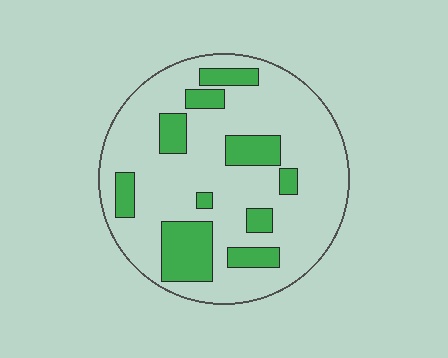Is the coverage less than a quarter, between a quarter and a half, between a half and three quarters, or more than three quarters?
Less than a quarter.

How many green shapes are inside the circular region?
10.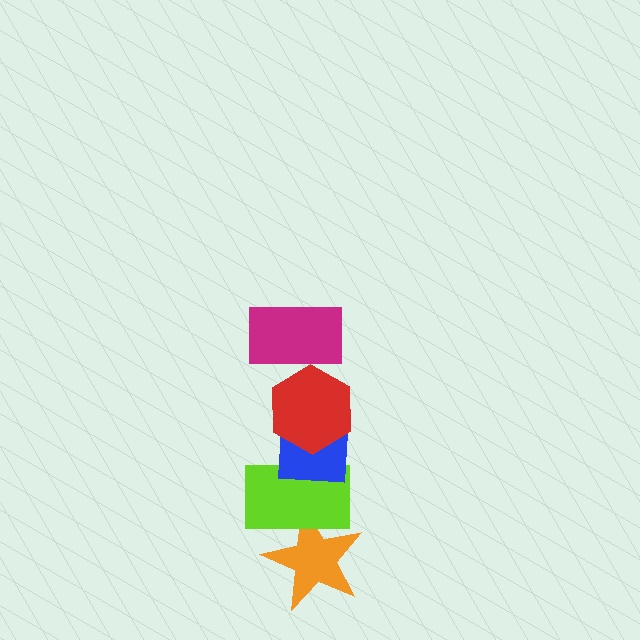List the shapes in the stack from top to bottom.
From top to bottom: the magenta rectangle, the red hexagon, the blue square, the lime rectangle, the orange star.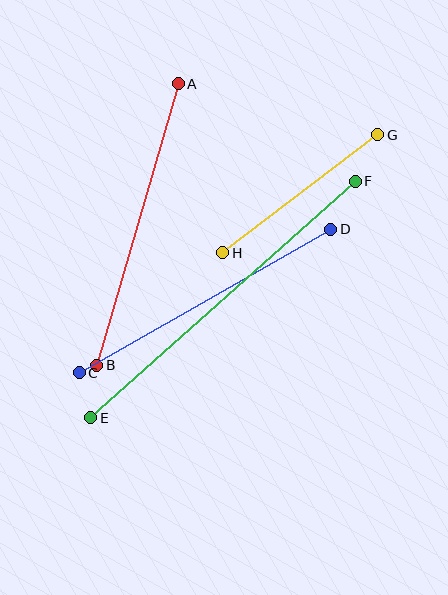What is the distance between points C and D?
The distance is approximately 289 pixels.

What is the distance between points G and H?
The distance is approximately 195 pixels.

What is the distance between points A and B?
The distance is approximately 293 pixels.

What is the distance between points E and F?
The distance is approximately 354 pixels.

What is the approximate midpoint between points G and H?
The midpoint is at approximately (300, 194) pixels.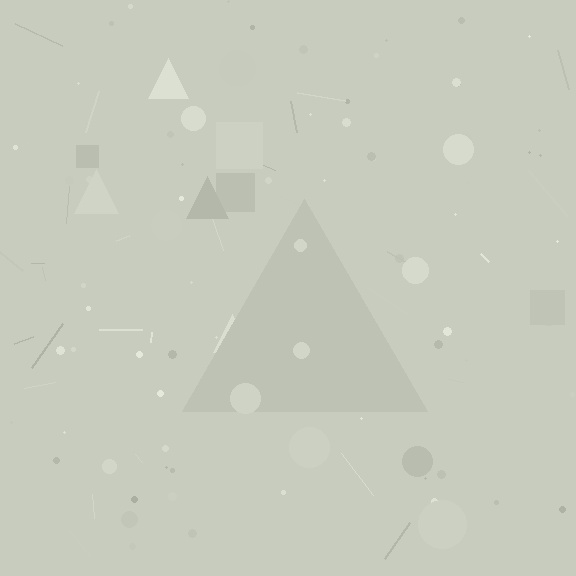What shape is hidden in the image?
A triangle is hidden in the image.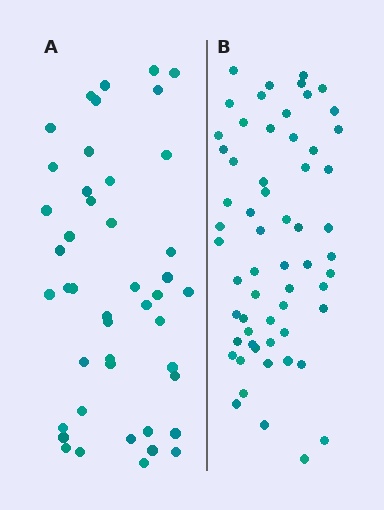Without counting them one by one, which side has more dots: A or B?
Region B (the right region) has more dots.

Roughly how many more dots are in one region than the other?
Region B has approximately 15 more dots than region A.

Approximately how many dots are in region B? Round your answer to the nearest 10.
About 60 dots.